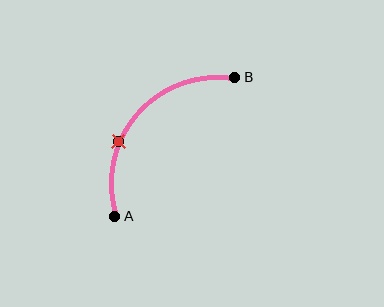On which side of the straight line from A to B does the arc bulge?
The arc bulges above and to the left of the straight line connecting A and B.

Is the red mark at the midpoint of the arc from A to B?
No. The red mark lies on the arc but is closer to endpoint A. The arc midpoint would be at the point on the curve equidistant along the arc from both A and B.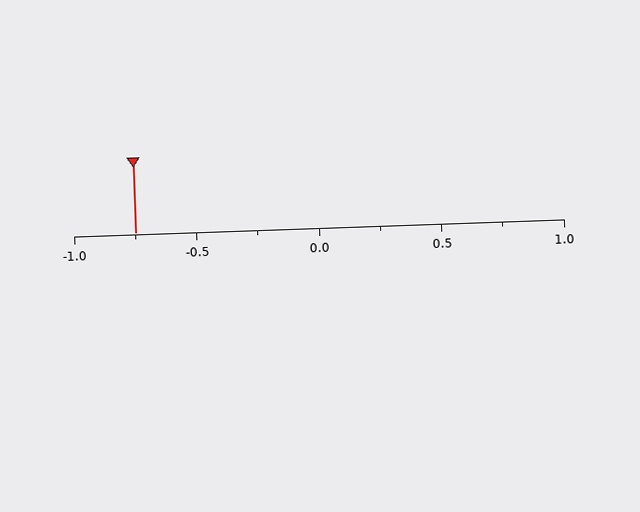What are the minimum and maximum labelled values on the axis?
The axis runs from -1.0 to 1.0.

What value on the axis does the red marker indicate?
The marker indicates approximately -0.75.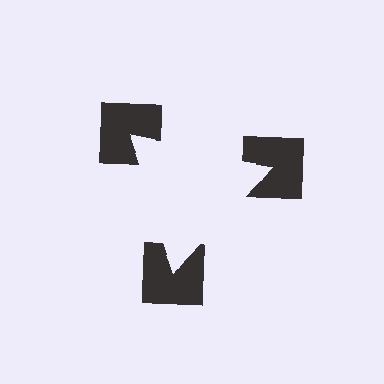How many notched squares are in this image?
There are 3 — one at each vertex of the illusory triangle.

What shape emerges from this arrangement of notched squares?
An illusory triangle — its edges are inferred from the aligned wedge cuts in the notched squares, not physically drawn.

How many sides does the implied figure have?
3 sides.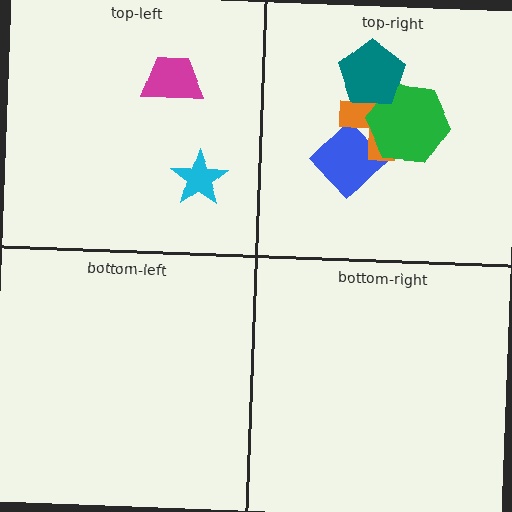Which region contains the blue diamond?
The top-right region.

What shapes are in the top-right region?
The blue diamond, the orange cross, the green hexagon, the teal pentagon.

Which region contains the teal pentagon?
The top-right region.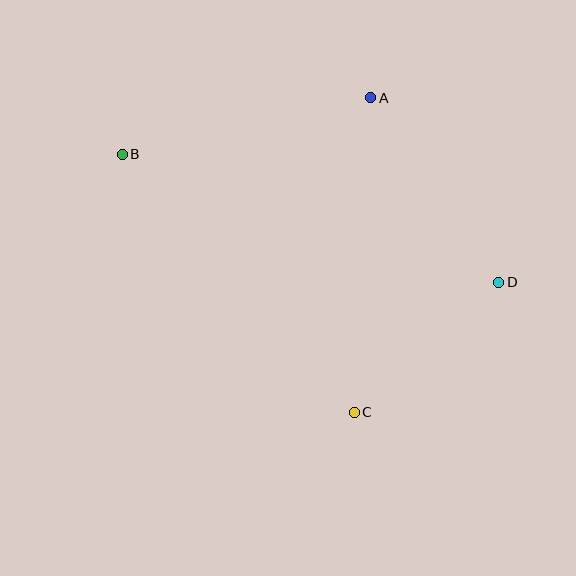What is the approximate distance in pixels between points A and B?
The distance between A and B is approximately 255 pixels.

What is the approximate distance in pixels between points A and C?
The distance between A and C is approximately 314 pixels.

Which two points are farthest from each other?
Points B and D are farthest from each other.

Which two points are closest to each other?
Points C and D are closest to each other.